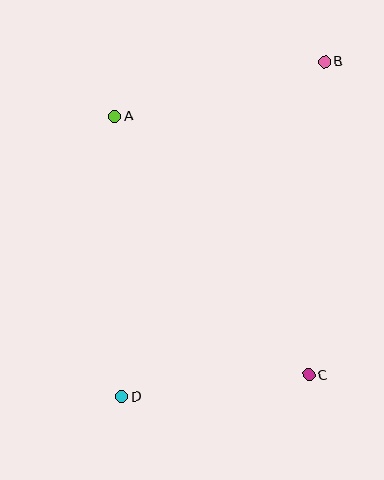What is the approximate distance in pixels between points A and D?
The distance between A and D is approximately 281 pixels.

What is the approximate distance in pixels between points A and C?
The distance between A and C is approximately 324 pixels.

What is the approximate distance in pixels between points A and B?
The distance between A and B is approximately 217 pixels.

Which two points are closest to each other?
Points C and D are closest to each other.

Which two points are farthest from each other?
Points B and D are farthest from each other.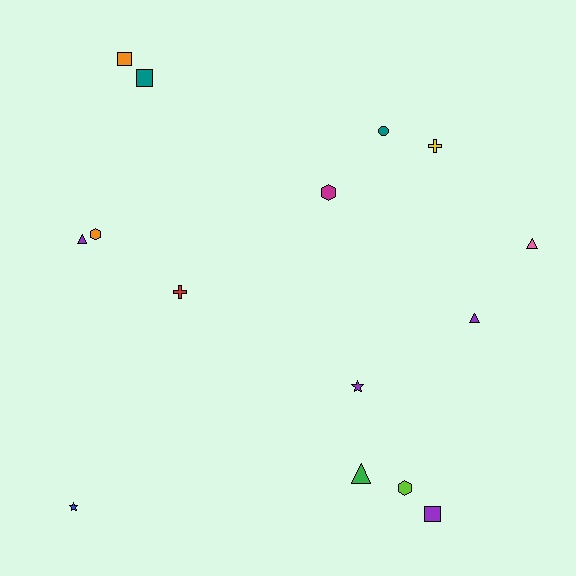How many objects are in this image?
There are 15 objects.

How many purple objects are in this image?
There are 4 purple objects.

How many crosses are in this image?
There are 2 crosses.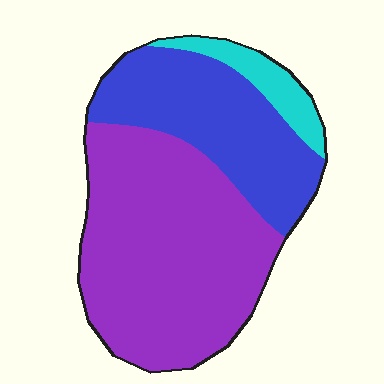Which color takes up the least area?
Cyan, at roughly 10%.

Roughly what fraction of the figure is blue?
Blue takes up between a quarter and a half of the figure.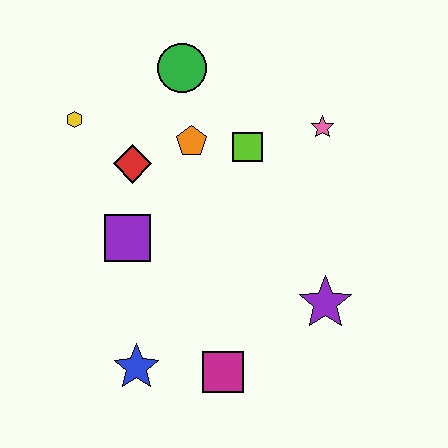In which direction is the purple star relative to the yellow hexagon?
The purple star is to the right of the yellow hexagon.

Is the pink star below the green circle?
Yes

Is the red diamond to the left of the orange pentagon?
Yes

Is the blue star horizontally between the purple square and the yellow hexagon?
No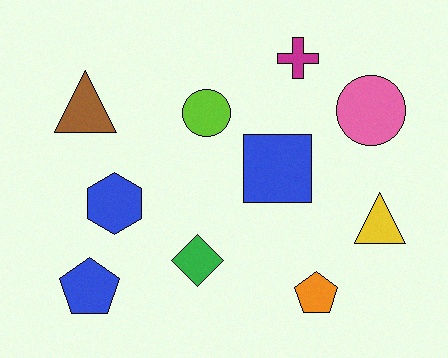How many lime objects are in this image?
There is 1 lime object.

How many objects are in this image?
There are 10 objects.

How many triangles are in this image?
There are 2 triangles.